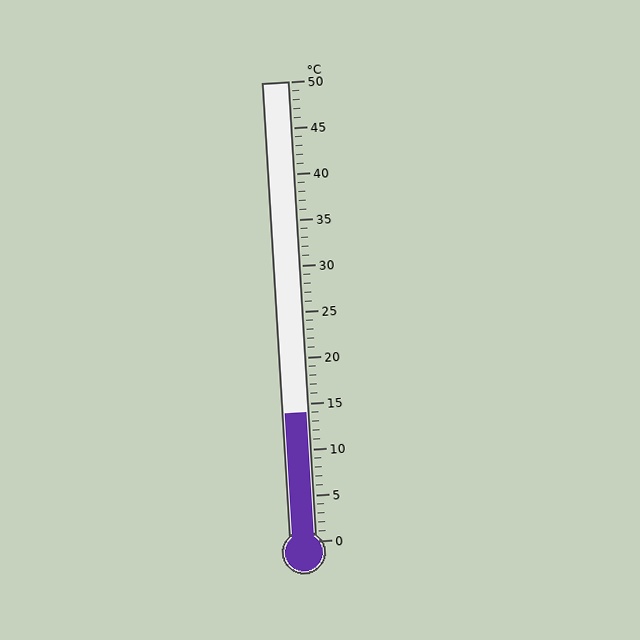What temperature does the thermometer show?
The thermometer shows approximately 14°C.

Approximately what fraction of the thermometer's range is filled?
The thermometer is filled to approximately 30% of its range.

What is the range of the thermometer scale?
The thermometer scale ranges from 0°C to 50°C.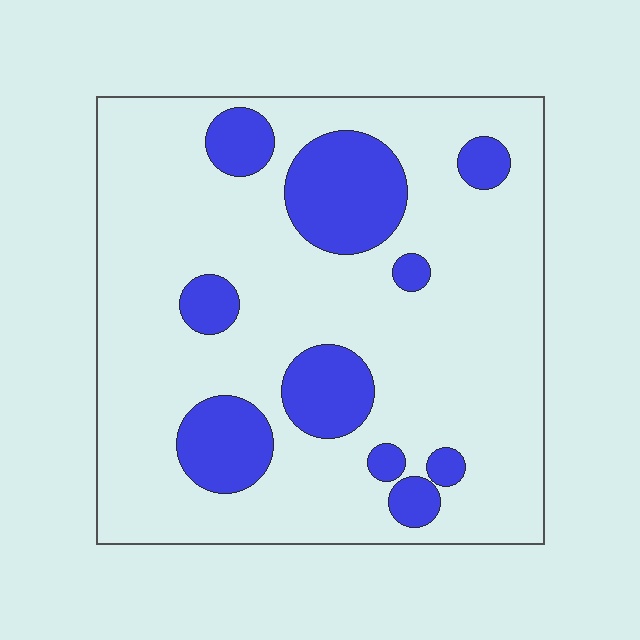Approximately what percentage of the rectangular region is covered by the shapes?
Approximately 20%.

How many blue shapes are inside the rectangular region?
10.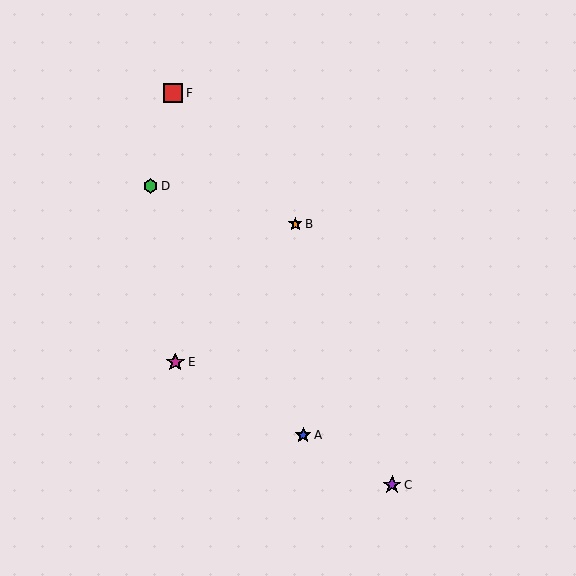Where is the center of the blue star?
The center of the blue star is at (303, 435).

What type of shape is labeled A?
Shape A is a blue star.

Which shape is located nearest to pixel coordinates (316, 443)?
The blue star (labeled A) at (303, 435) is nearest to that location.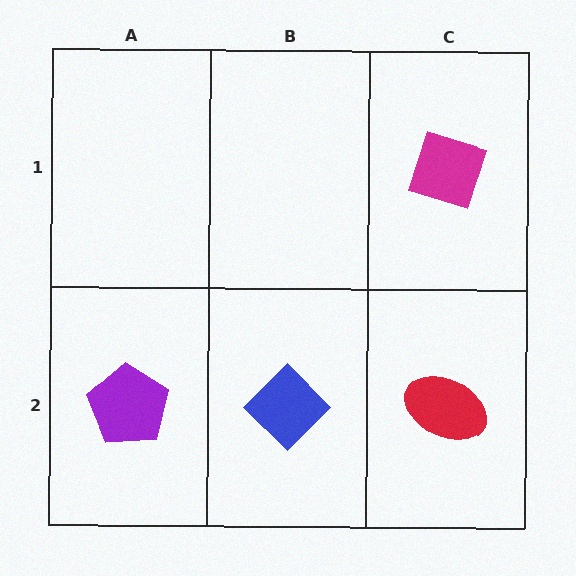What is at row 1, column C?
A magenta diamond.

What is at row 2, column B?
A blue diamond.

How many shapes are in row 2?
3 shapes.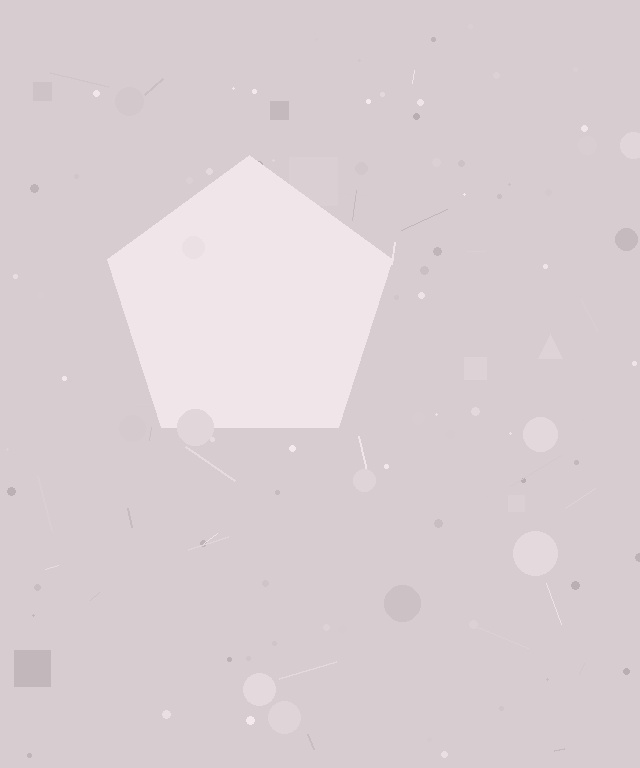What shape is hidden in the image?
A pentagon is hidden in the image.